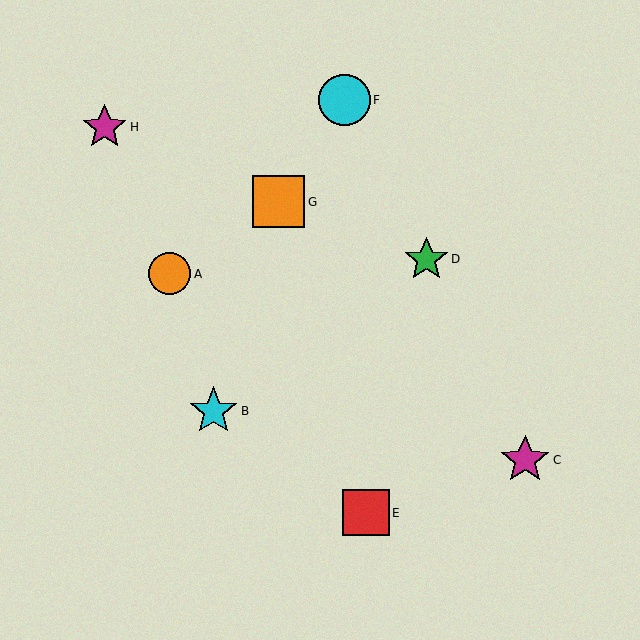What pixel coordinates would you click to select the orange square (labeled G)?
Click at (279, 202) to select the orange square G.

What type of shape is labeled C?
Shape C is a magenta star.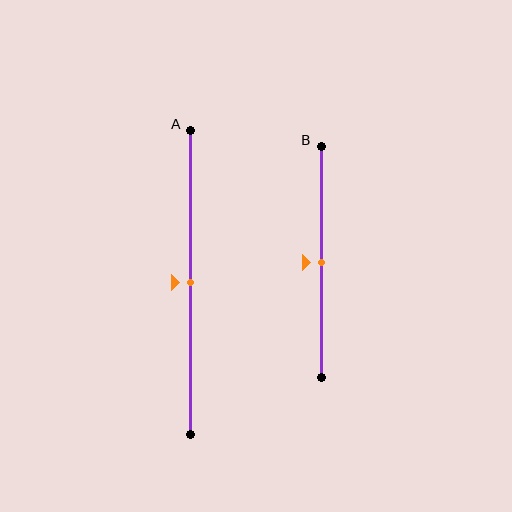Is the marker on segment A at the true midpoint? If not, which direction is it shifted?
Yes, the marker on segment A is at the true midpoint.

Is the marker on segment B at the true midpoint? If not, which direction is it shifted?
Yes, the marker on segment B is at the true midpoint.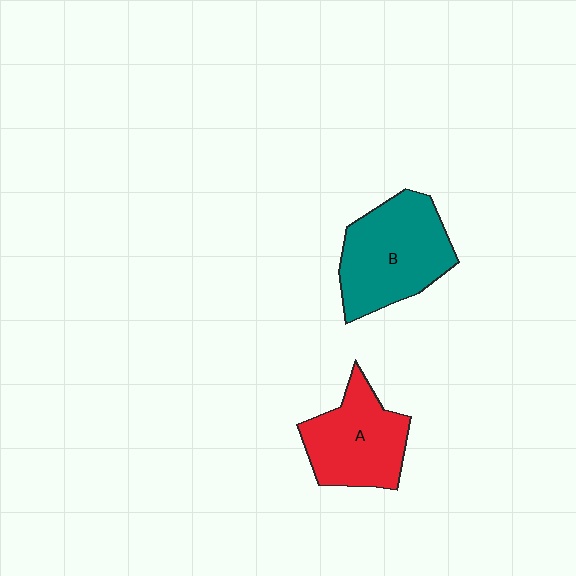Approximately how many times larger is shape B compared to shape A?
Approximately 1.2 times.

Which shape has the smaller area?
Shape A (red).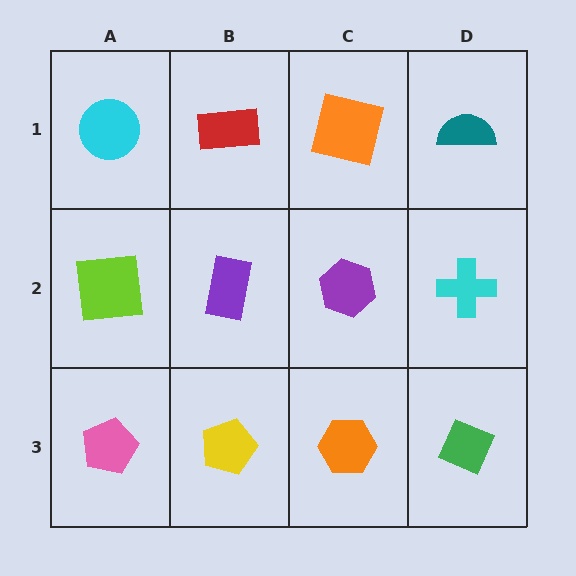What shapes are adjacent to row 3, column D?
A cyan cross (row 2, column D), an orange hexagon (row 3, column C).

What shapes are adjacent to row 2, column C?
An orange square (row 1, column C), an orange hexagon (row 3, column C), a purple rectangle (row 2, column B), a cyan cross (row 2, column D).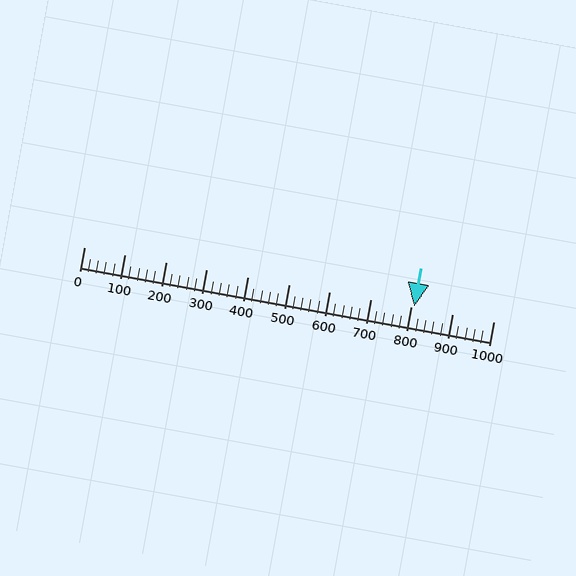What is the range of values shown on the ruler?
The ruler shows values from 0 to 1000.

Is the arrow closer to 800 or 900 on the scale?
The arrow is closer to 800.